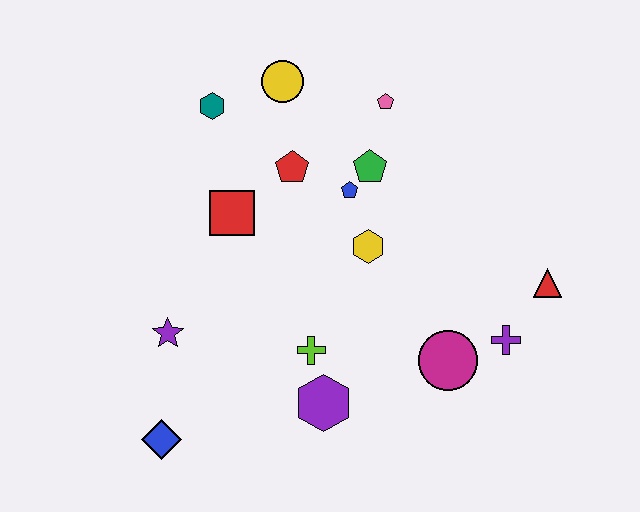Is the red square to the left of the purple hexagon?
Yes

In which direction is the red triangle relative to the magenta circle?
The red triangle is to the right of the magenta circle.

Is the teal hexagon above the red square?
Yes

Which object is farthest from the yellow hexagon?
The blue diamond is farthest from the yellow hexagon.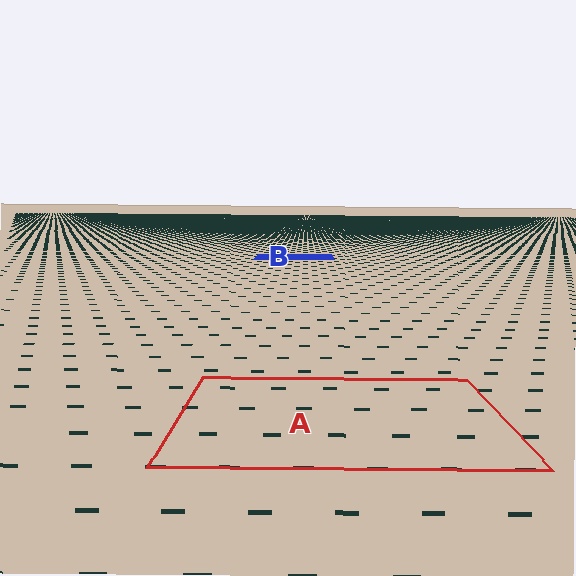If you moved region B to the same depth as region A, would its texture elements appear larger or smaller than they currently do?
They would appear larger. At a closer depth, the same texture elements are projected at a bigger on-screen size.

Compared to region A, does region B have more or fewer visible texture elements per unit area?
Region B has more texture elements per unit area — they are packed more densely because it is farther away.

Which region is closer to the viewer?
Region A is closer. The texture elements there are larger and more spread out.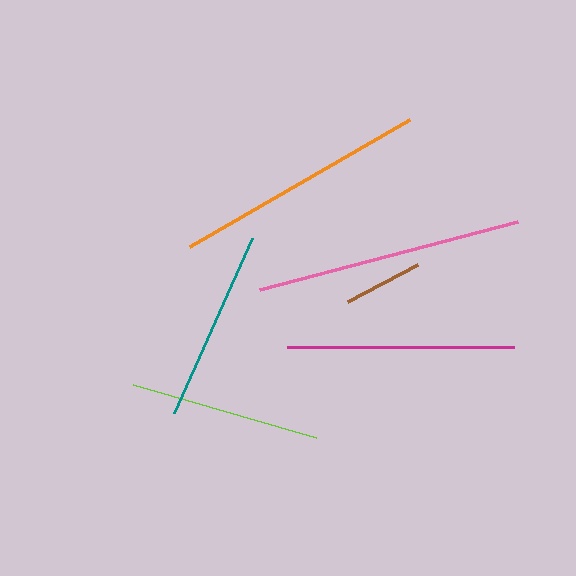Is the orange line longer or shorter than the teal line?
The orange line is longer than the teal line.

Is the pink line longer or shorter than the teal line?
The pink line is longer than the teal line.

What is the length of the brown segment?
The brown segment is approximately 79 pixels long.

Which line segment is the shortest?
The brown line is the shortest at approximately 79 pixels.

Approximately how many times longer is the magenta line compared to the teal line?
The magenta line is approximately 1.2 times the length of the teal line.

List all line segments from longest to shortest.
From longest to shortest: pink, orange, magenta, teal, lime, brown.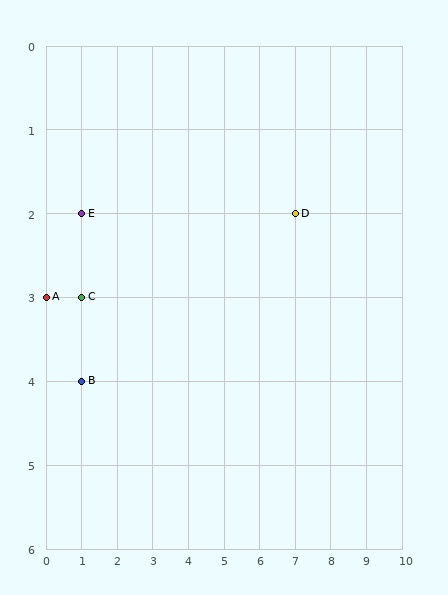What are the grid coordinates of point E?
Point E is at grid coordinates (1, 2).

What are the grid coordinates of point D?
Point D is at grid coordinates (7, 2).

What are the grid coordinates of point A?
Point A is at grid coordinates (0, 3).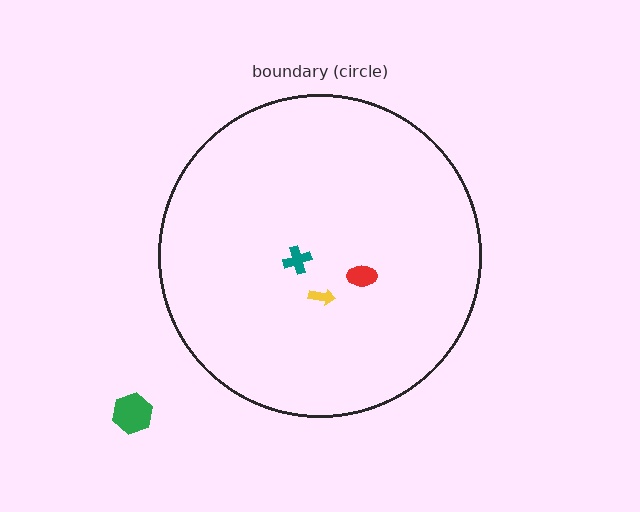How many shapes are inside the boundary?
3 inside, 1 outside.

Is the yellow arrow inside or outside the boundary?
Inside.